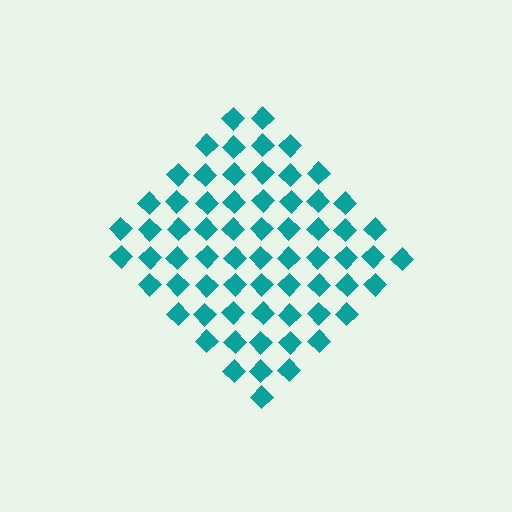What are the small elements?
The small elements are diamonds.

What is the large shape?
The large shape is a diamond.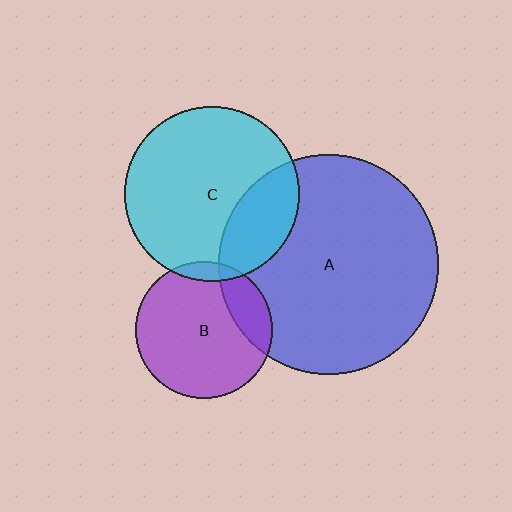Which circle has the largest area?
Circle A (blue).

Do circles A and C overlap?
Yes.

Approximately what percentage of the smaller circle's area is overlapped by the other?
Approximately 25%.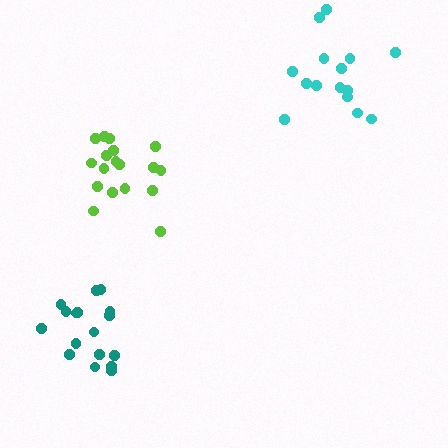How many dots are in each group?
Group 1: 15 dots, Group 2: 18 dots, Group 3: 17 dots (50 total).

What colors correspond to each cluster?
The clusters are colored: cyan, lime, teal.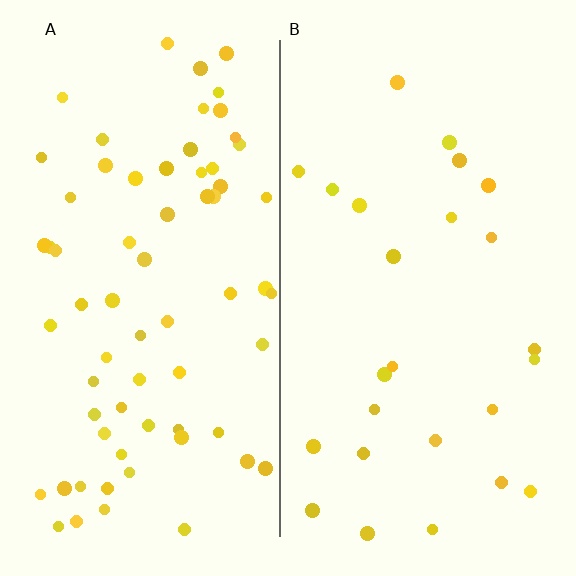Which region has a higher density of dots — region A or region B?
A (the left).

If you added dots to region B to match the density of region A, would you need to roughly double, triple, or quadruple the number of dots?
Approximately triple.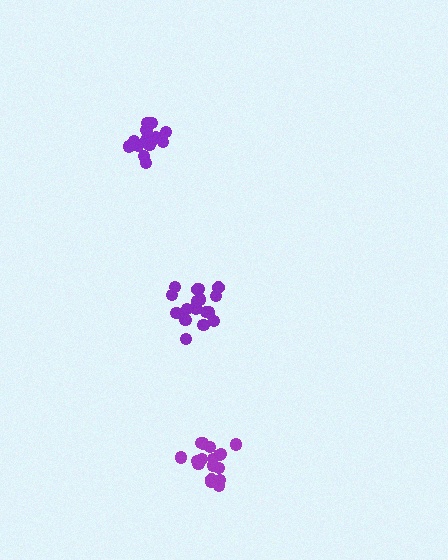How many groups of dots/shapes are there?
There are 3 groups.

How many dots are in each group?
Group 1: 17 dots, Group 2: 16 dots, Group 3: 18 dots (51 total).